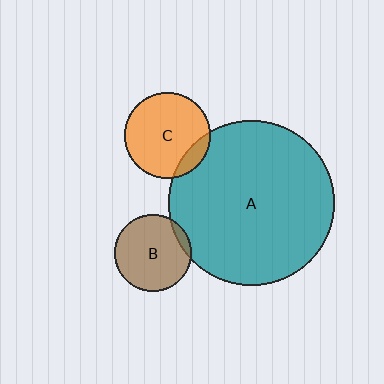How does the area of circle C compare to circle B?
Approximately 1.3 times.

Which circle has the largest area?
Circle A (teal).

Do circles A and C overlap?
Yes.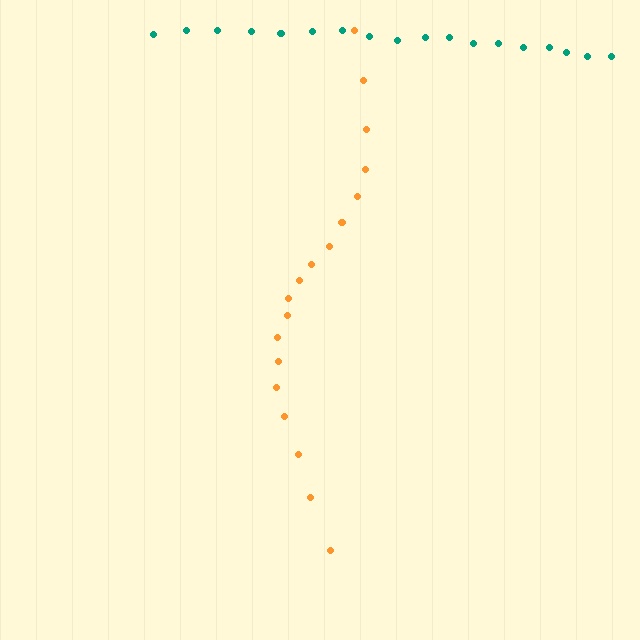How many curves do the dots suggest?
There are 2 distinct paths.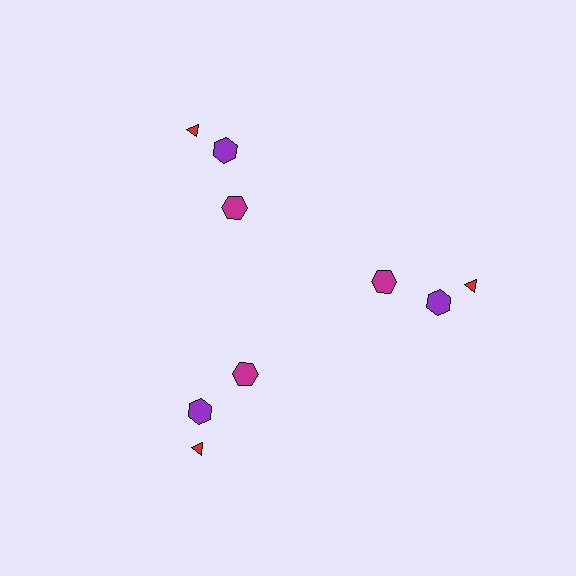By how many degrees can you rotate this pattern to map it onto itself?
The pattern maps onto itself every 120 degrees of rotation.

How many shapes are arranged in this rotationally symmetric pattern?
There are 9 shapes, arranged in 3 groups of 3.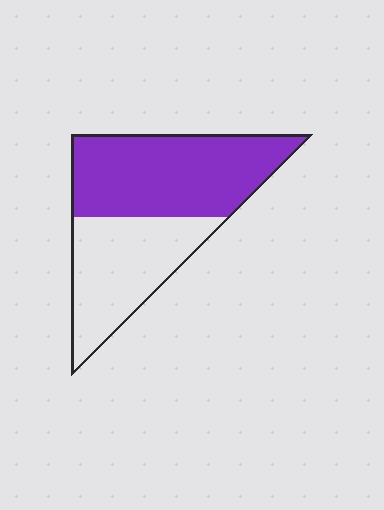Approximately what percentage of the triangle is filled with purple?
Approximately 55%.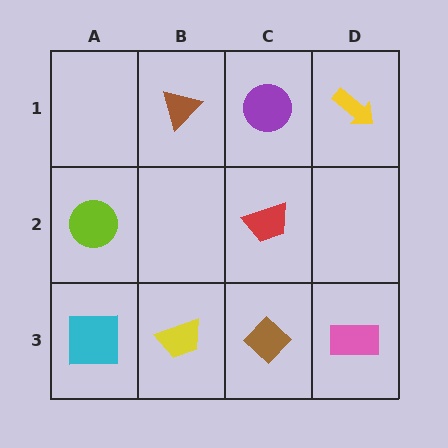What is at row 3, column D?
A pink rectangle.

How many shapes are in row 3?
4 shapes.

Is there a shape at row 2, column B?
No, that cell is empty.